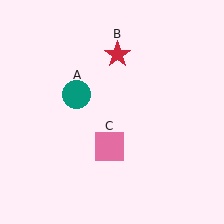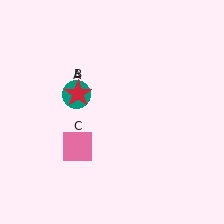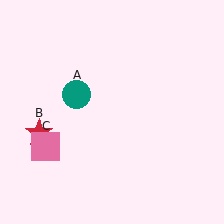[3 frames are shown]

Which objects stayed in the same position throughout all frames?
Teal circle (object A) remained stationary.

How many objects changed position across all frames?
2 objects changed position: red star (object B), pink square (object C).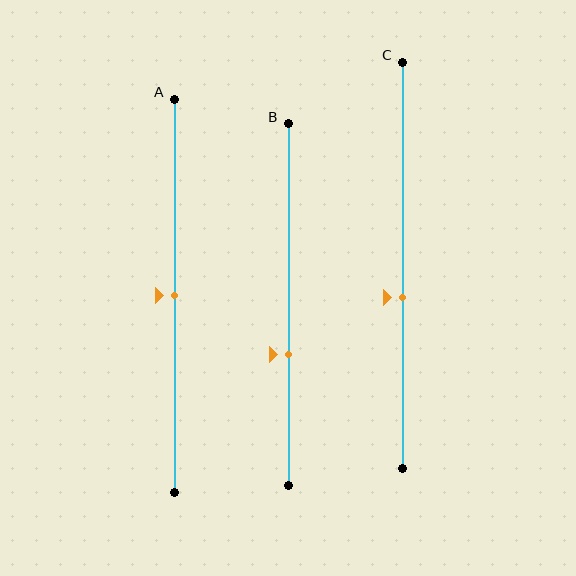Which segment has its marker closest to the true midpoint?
Segment A has its marker closest to the true midpoint.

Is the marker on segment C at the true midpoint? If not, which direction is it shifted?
No, the marker on segment C is shifted downward by about 8% of the segment length.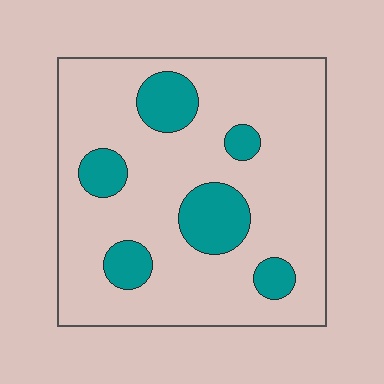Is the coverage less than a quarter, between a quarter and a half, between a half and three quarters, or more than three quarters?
Less than a quarter.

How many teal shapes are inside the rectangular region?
6.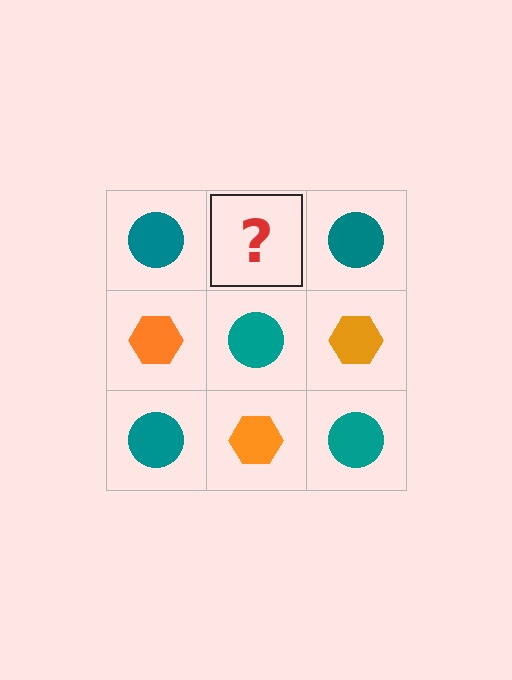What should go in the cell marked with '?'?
The missing cell should contain an orange hexagon.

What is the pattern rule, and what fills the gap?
The rule is that it alternates teal circle and orange hexagon in a checkerboard pattern. The gap should be filled with an orange hexagon.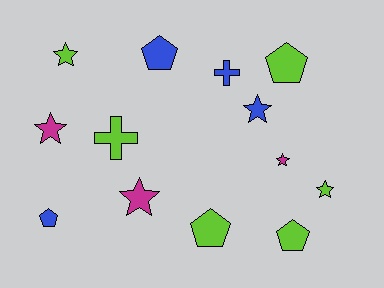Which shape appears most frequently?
Star, with 6 objects.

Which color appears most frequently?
Lime, with 6 objects.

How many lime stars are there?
There are 2 lime stars.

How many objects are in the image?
There are 13 objects.